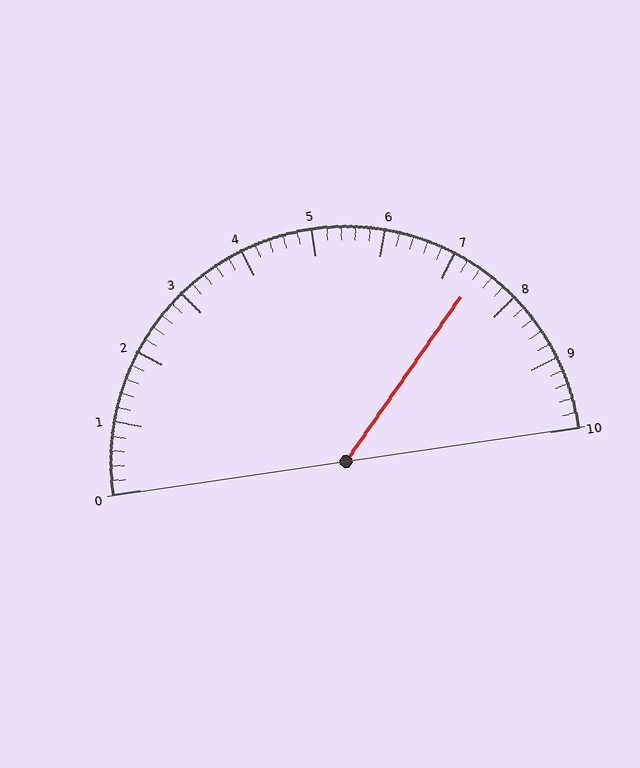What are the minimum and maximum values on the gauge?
The gauge ranges from 0 to 10.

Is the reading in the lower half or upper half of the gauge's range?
The reading is in the upper half of the range (0 to 10).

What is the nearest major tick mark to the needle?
The nearest major tick mark is 7.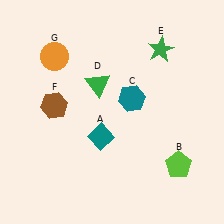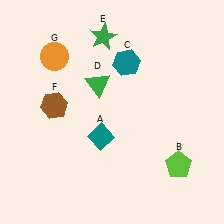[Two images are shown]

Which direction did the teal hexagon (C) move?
The teal hexagon (C) moved up.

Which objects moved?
The objects that moved are: the teal hexagon (C), the green star (E).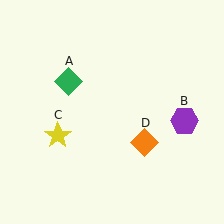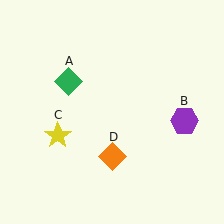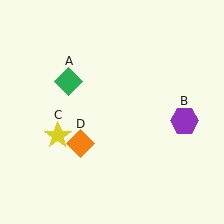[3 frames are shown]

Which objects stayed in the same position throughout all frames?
Green diamond (object A) and purple hexagon (object B) and yellow star (object C) remained stationary.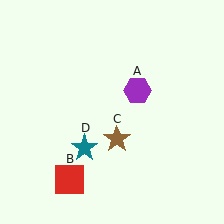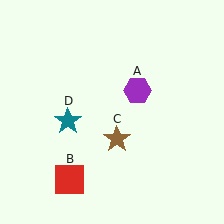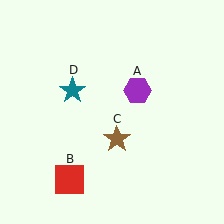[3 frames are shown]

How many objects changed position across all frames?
1 object changed position: teal star (object D).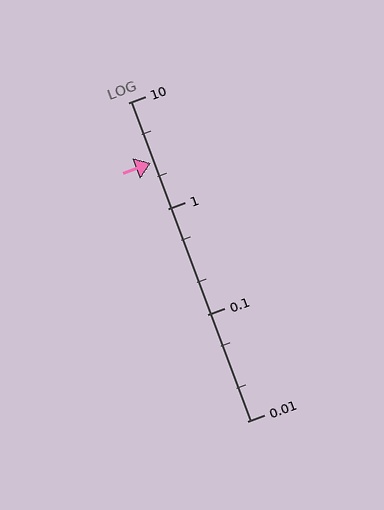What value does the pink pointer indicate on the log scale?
The pointer indicates approximately 2.7.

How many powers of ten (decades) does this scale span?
The scale spans 3 decades, from 0.01 to 10.